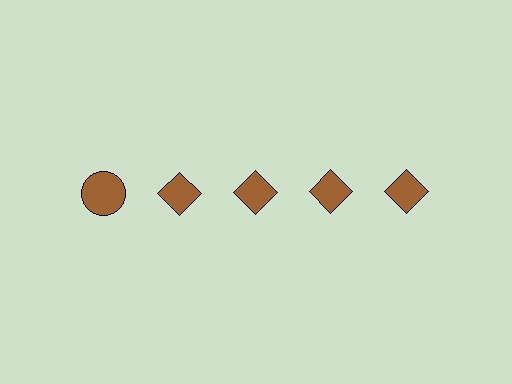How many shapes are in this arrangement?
There are 5 shapes arranged in a grid pattern.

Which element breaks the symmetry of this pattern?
The brown circle in the top row, leftmost column breaks the symmetry. All other shapes are brown diamonds.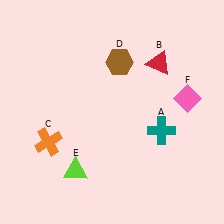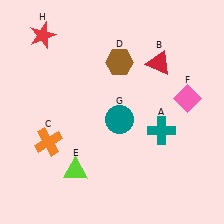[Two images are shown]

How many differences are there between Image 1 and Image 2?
There are 2 differences between the two images.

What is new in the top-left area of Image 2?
A red star (H) was added in the top-left area of Image 2.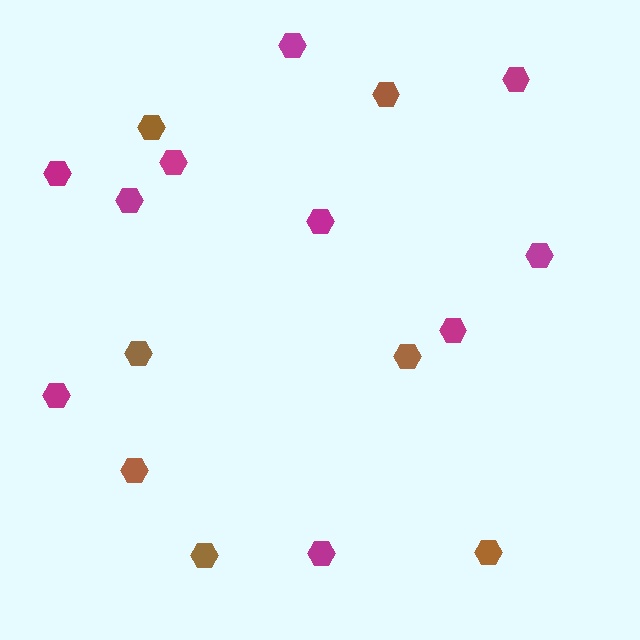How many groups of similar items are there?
There are 2 groups: one group of brown hexagons (7) and one group of magenta hexagons (10).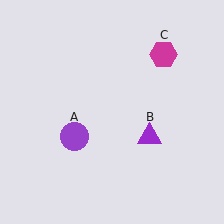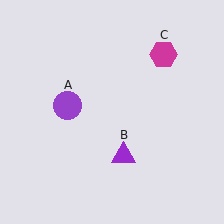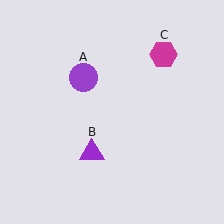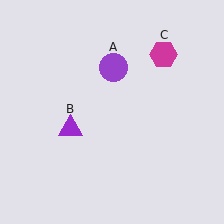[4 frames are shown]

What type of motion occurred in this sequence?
The purple circle (object A), purple triangle (object B) rotated clockwise around the center of the scene.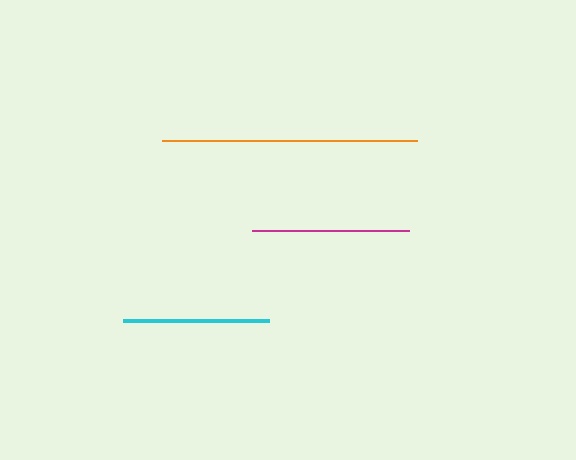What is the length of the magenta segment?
The magenta segment is approximately 157 pixels long.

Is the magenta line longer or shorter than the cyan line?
The magenta line is longer than the cyan line.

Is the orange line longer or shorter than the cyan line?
The orange line is longer than the cyan line.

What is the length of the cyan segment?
The cyan segment is approximately 146 pixels long.